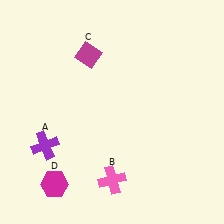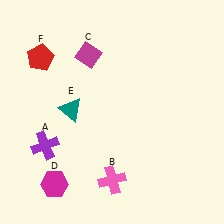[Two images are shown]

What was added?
A teal triangle (E), a red pentagon (F) were added in Image 2.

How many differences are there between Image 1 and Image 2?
There are 2 differences between the two images.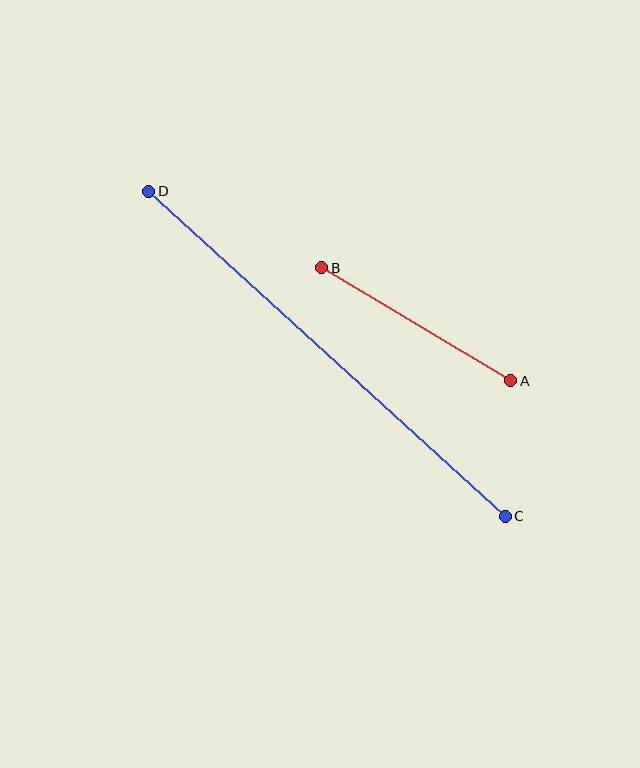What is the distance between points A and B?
The distance is approximately 220 pixels.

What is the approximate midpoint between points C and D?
The midpoint is at approximately (327, 354) pixels.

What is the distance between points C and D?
The distance is approximately 482 pixels.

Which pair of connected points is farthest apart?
Points C and D are farthest apart.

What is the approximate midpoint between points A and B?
The midpoint is at approximately (416, 324) pixels.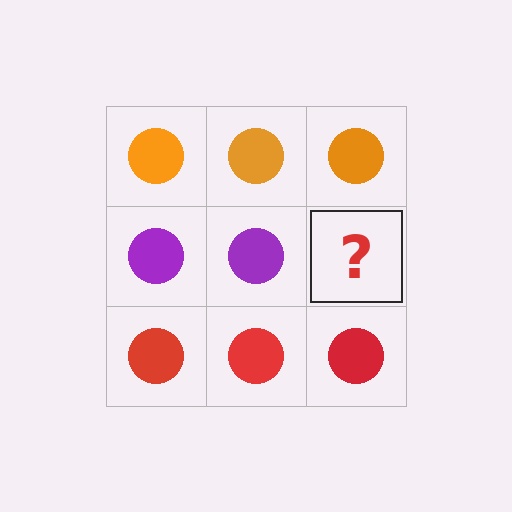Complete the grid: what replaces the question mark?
The question mark should be replaced with a purple circle.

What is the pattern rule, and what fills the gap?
The rule is that each row has a consistent color. The gap should be filled with a purple circle.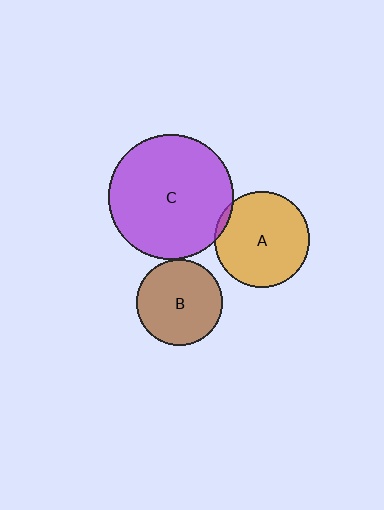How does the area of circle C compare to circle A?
Approximately 1.7 times.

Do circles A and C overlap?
Yes.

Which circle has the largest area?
Circle C (purple).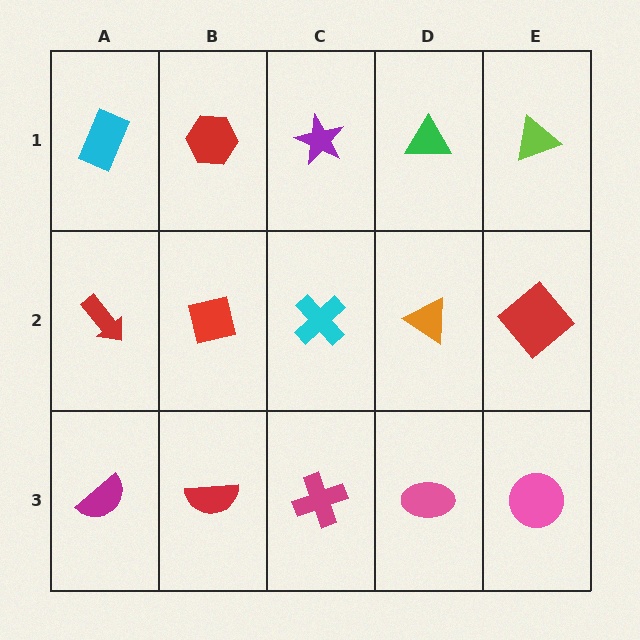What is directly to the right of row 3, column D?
A pink circle.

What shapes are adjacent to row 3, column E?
A red diamond (row 2, column E), a pink ellipse (row 3, column D).